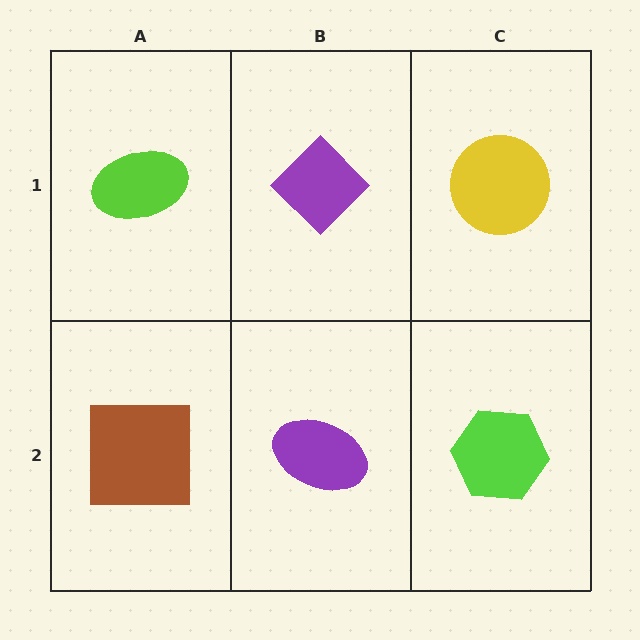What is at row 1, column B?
A purple diamond.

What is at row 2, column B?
A purple ellipse.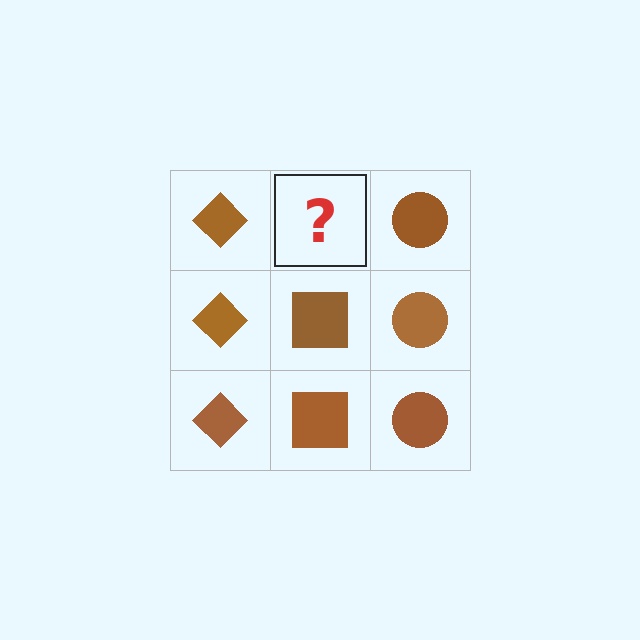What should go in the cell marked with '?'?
The missing cell should contain a brown square.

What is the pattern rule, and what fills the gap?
The rule is that each column has a consistent shape. The gap should be filled with a brown square.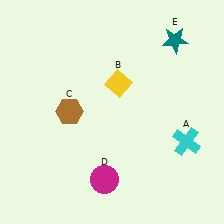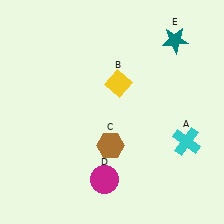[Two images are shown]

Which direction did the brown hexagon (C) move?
The brown hexagon (C) moved right.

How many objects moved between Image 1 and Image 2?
1 object moved between the two images.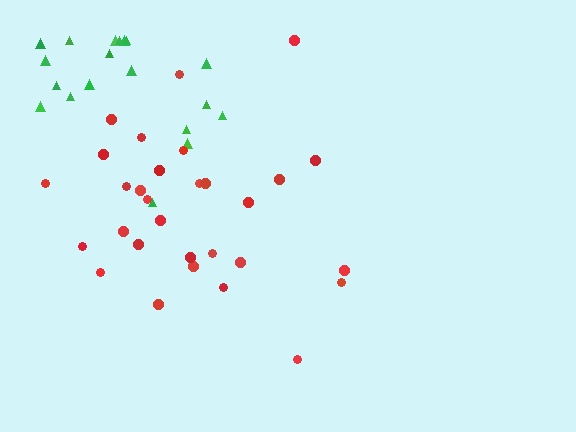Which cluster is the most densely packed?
Red.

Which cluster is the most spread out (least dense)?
Green.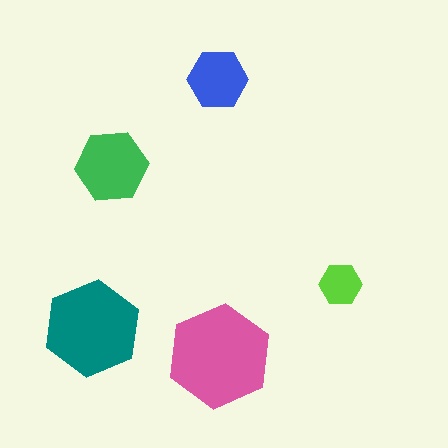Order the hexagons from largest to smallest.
the pink one, the teal one, the green one, the blue one, the lime one.